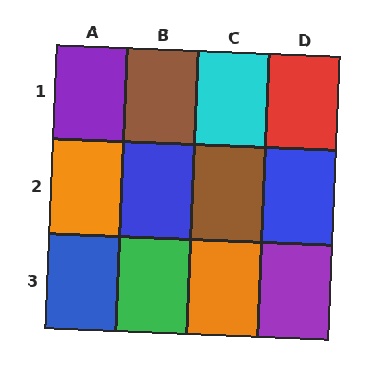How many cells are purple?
2 cells are purple.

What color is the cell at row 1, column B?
Brown.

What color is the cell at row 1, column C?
Cyan.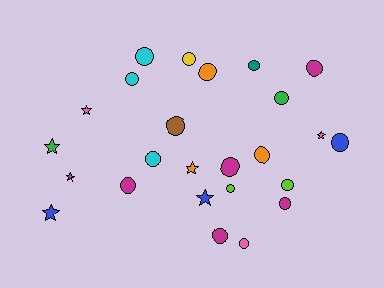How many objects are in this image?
There are 25 objects.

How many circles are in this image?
There are 18 circles.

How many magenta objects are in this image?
There are 6 magenta objects.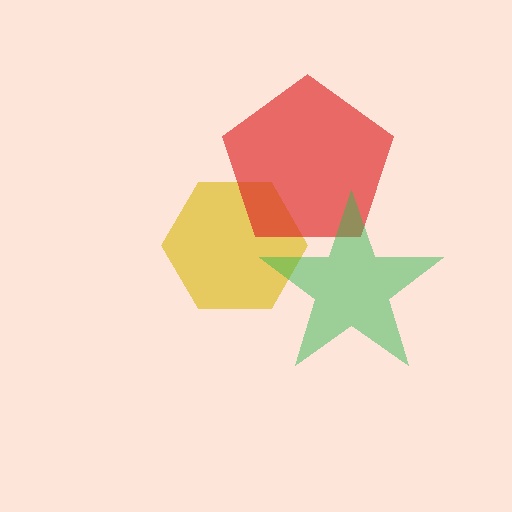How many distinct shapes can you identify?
There are 3 distinct shapes: a yellow hexagon, a red pentagon, a green star.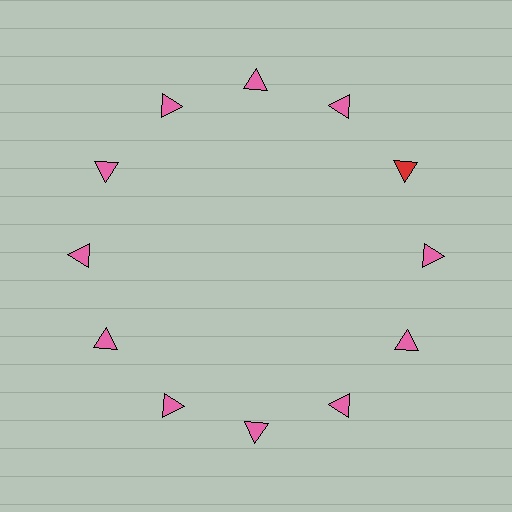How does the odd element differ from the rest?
It has a different color: red instead of pink.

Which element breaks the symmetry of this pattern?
The red triangle at roughly the 2 o'clock position breaks the symmetry. All other shapes are pink triangles.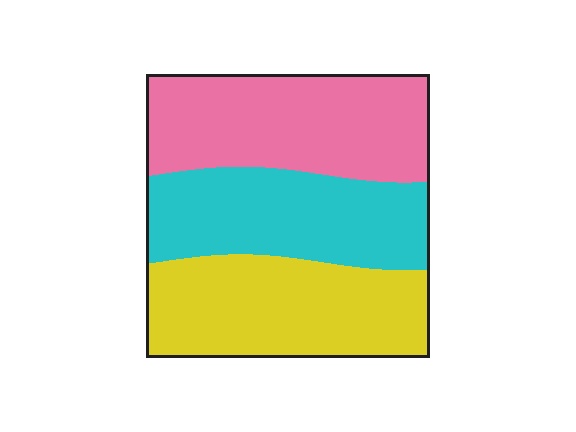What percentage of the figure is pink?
Pink covers roughly 35% of the figure.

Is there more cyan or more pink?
Pink.